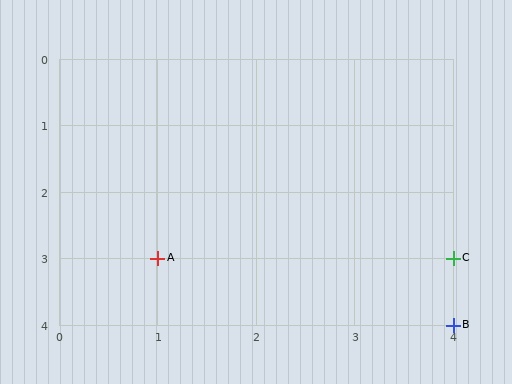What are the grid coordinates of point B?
Point B is at grid coordinates (4, 4).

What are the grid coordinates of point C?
Point C is at grid coordinates (4, 3).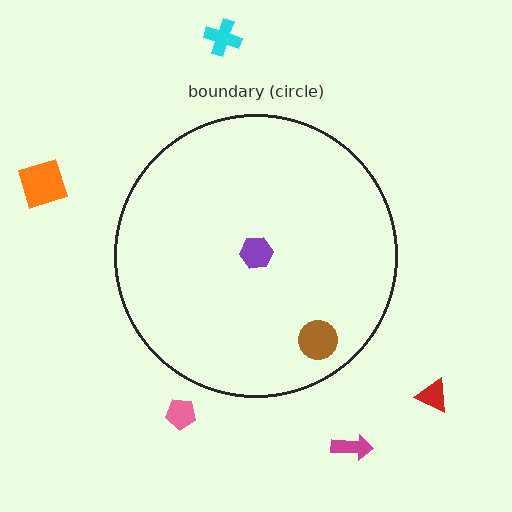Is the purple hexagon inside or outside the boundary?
Inside.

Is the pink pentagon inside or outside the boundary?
Outside.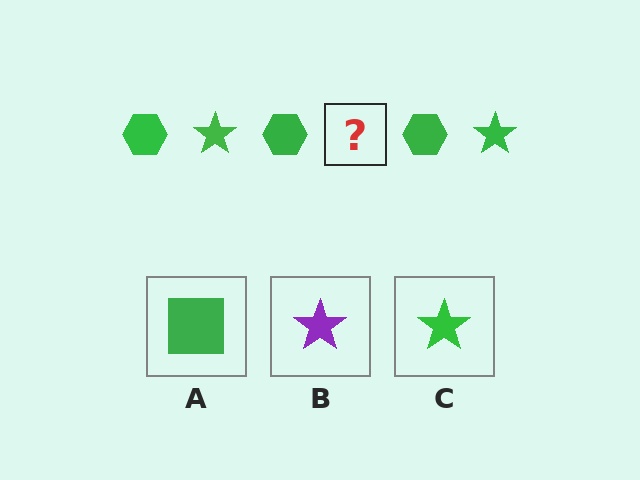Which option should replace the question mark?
Option C.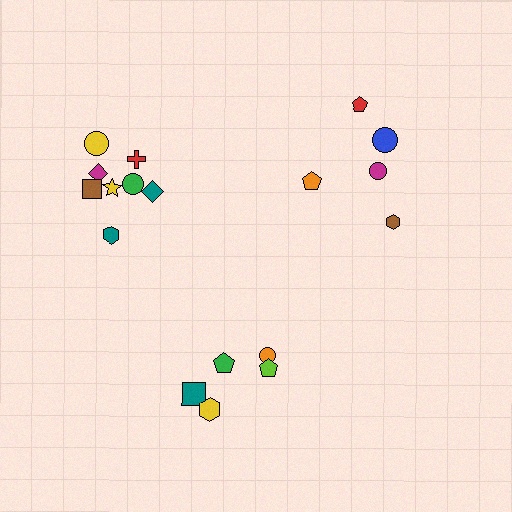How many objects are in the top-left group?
There are 8 objects.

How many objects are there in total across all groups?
There are 18 objects.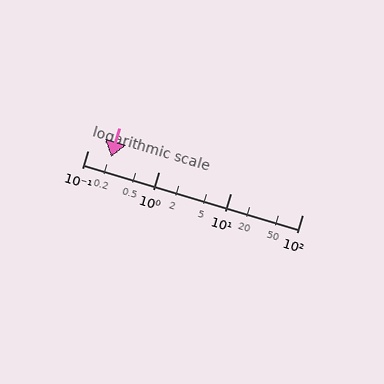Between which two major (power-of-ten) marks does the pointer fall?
The pointer is between 0.1 and 1.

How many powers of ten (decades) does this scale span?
The scale spans 3 decades, from 0.1 to 100.